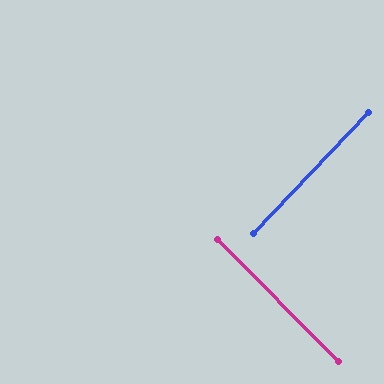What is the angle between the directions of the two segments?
Approximately 89 degrees.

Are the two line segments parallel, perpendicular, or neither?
Perpendicular — they meet at approximately 89°.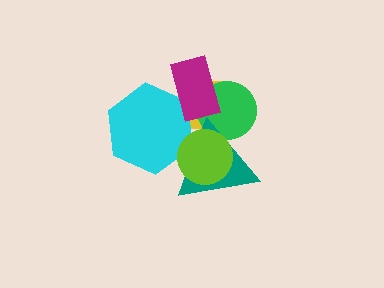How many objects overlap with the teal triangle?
4 objects overlap with the teal triangle.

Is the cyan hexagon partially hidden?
Yes, it is partially covered by another shape.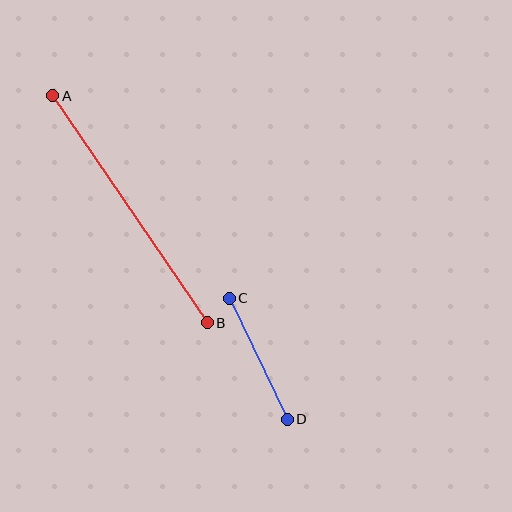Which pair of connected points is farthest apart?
Points A and B are farthest apart.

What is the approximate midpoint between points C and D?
The midpoint is at approximately (258, 359) pixels.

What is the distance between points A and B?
The distance is approximately 275 pixels.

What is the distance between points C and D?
The distance is approximately 134 pixels.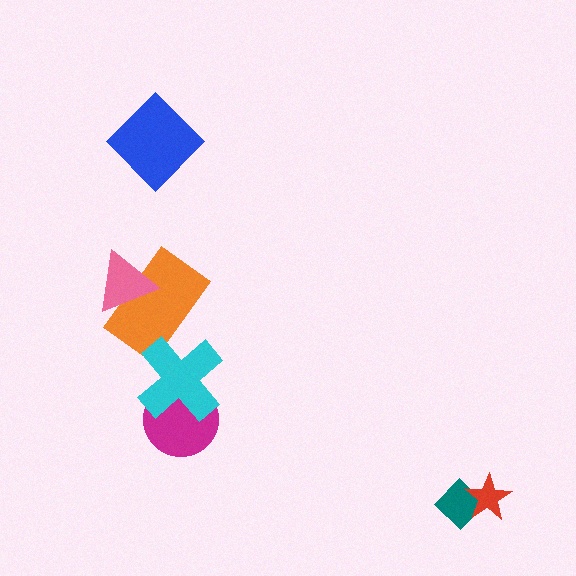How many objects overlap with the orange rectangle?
2 objects overlap with the orange rectangle.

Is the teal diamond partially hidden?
Yes, it is partially covered by another shape.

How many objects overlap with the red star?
1 object overlaps with the red star.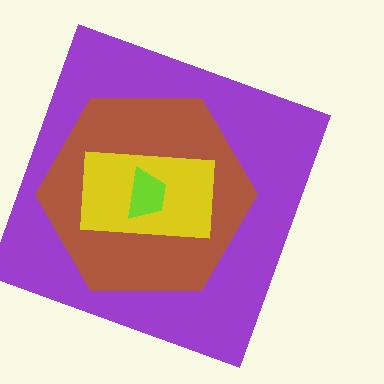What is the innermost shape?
The lime trapezoid.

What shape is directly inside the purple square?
The brown hexagon.